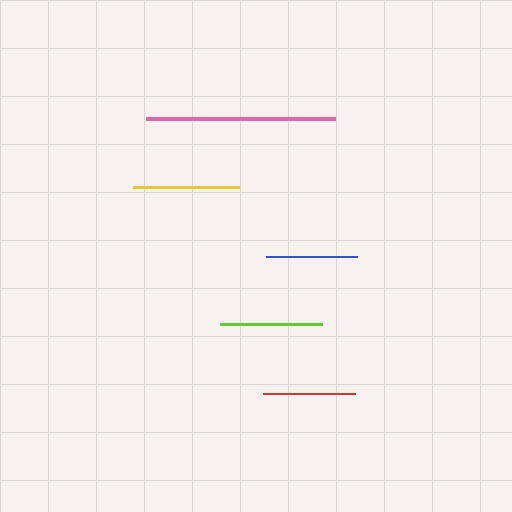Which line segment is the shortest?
The blue line is the shortest at approximately 91 pixels.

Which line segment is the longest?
The pink line is the longest at approximately 189 pixels.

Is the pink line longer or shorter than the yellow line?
The pink line is longer than the yellow line.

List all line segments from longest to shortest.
From longest to shortest: pink, yellow, lime, red, blue.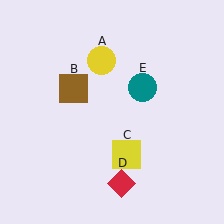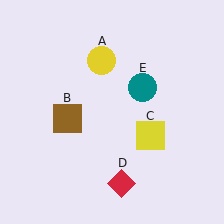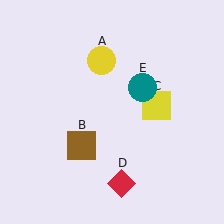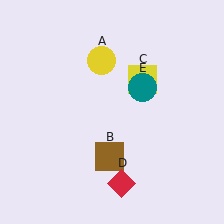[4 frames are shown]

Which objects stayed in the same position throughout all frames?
Yellow circle (object A) and red diamond (object D) and teal circle (object E) remained stationary.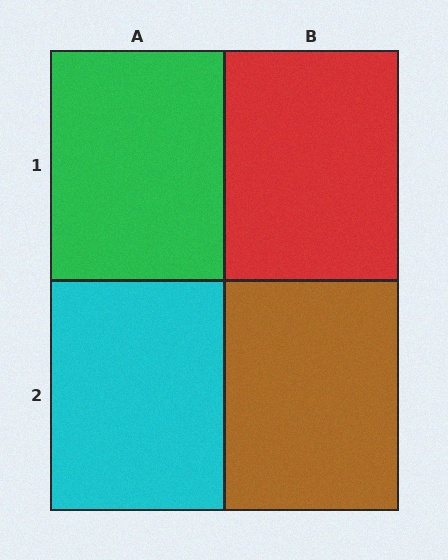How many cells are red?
1 cell is red.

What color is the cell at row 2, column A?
Cyan.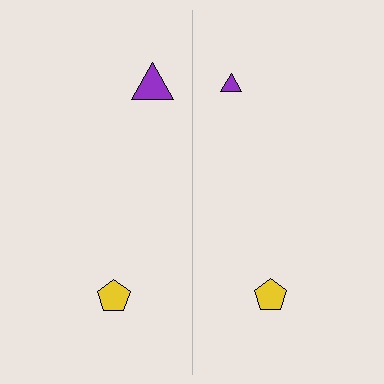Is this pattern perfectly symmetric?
No, the pattern is not perfectly symmetric. The purple triangle on the right side has a different size than its mirror counterpart.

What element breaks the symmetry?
The purple triangle on the right side has a different size than its mirror counterpart.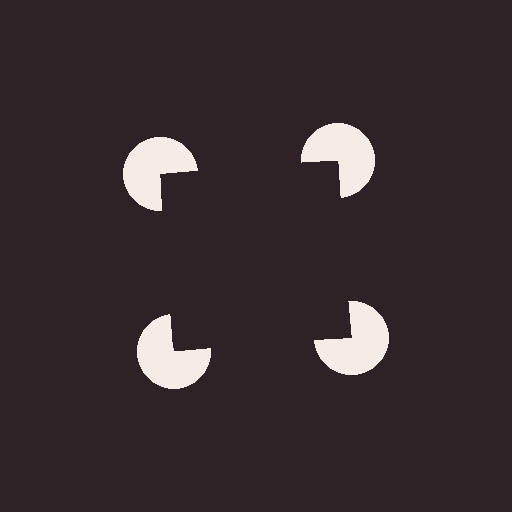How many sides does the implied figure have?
4 sides.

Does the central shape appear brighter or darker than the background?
It typically appears slightly darker than the background, even though no actual brightness change is drawn.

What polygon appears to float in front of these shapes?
An illusory square — its edges are inferred from the aligned wedge cuts in the pac-man discs, not physically drawn.